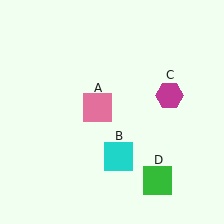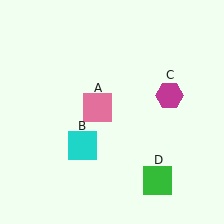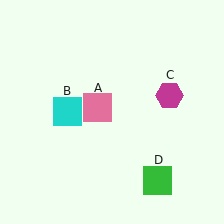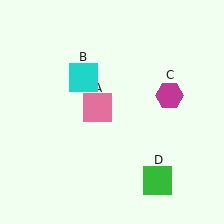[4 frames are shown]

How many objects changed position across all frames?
1 object changed position: cyan square (object B).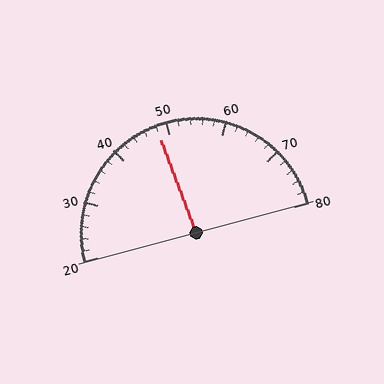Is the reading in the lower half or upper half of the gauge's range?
The reading is in the lower half of the range (20 to 80).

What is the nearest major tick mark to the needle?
The nearest major tick mark is 50.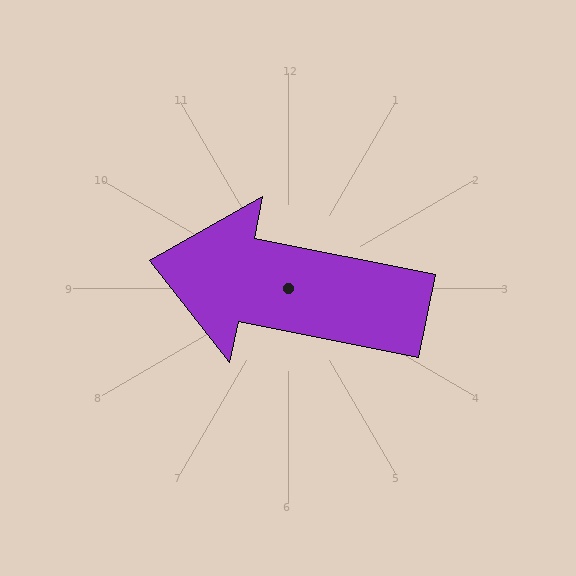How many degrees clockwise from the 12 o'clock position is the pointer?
Approximately 281 degrees.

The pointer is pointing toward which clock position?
Roughly 9 o'clock.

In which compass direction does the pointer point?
West.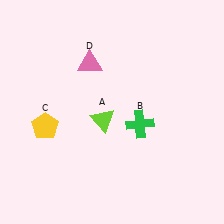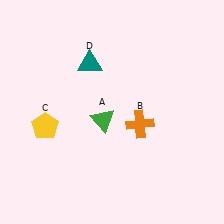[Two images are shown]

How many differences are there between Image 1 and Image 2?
There are 3 differences between the two images.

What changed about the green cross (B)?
In Image 1, B is green. In Image 2, it changed to orange.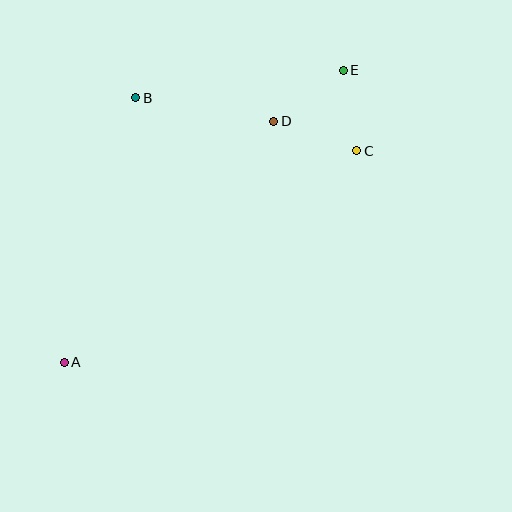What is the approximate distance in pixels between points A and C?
The distance between A and C is approximately 361 pixels.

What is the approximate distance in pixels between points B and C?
The distance between B and C is approximately 227 pixels.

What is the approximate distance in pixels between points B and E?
The distance between B and E is approximately 209 pixels.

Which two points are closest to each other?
Points C and E are closest to each other.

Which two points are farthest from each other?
Points A and E are farthest from each other.